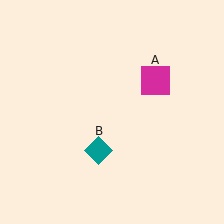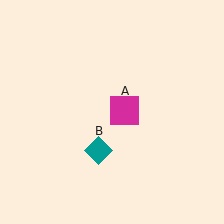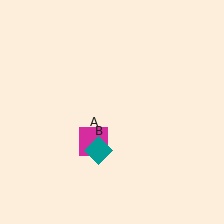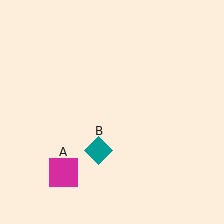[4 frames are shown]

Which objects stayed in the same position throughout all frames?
Teal diamond (object B) remained stationary.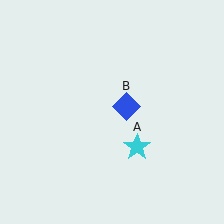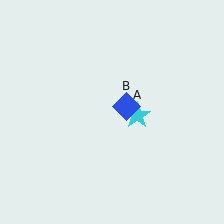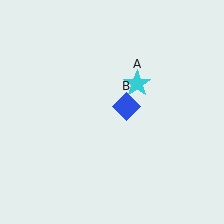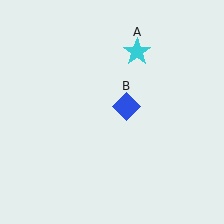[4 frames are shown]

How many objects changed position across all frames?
1 object changed position: cyan star (object A).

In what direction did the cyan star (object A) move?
The cyan star (object A) moved up.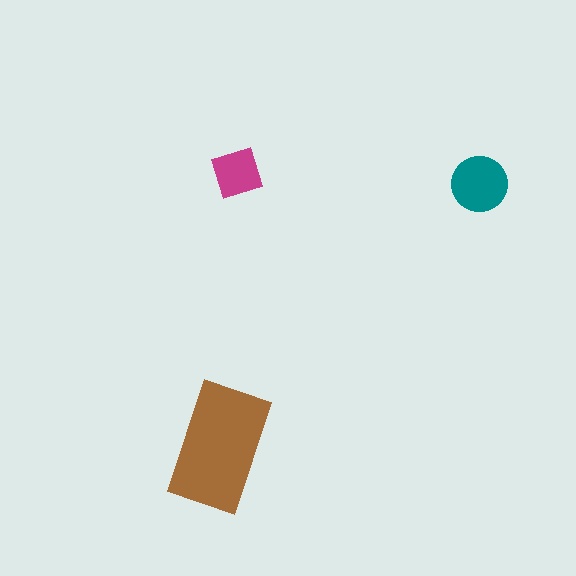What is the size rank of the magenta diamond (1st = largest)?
3rd.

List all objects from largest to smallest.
The brown rectangle, the teal circle, the magenta diamond.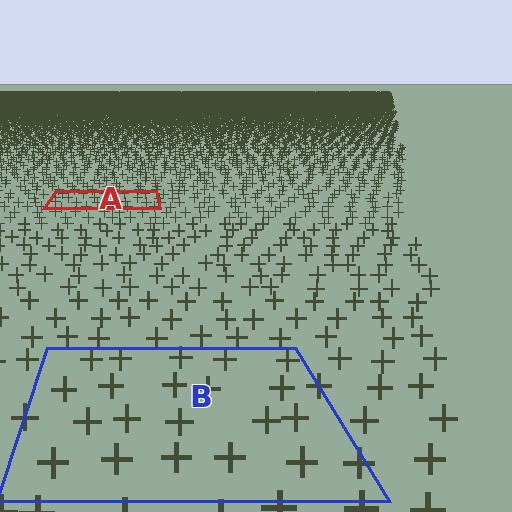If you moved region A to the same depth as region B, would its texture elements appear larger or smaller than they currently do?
They would appear larger. At a closer depth, the same texture elements are projected at a bigger on-screen size.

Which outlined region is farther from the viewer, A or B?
Region A is farther from the viewer — the texture elements inside it appear smaller and more densely packed.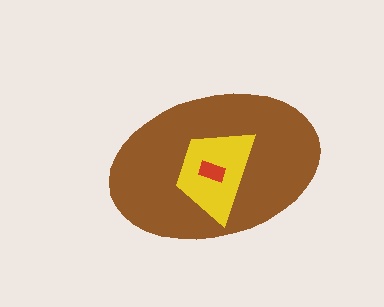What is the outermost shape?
The brown ellipse.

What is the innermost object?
The red rectangle.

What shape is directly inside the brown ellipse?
The yellow trapezoid.